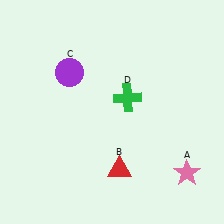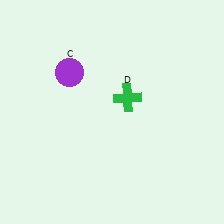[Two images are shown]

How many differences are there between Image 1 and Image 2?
There are 2 differences between the two images.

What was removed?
The pink star (A), the red triangle (B) were removed in Image 2.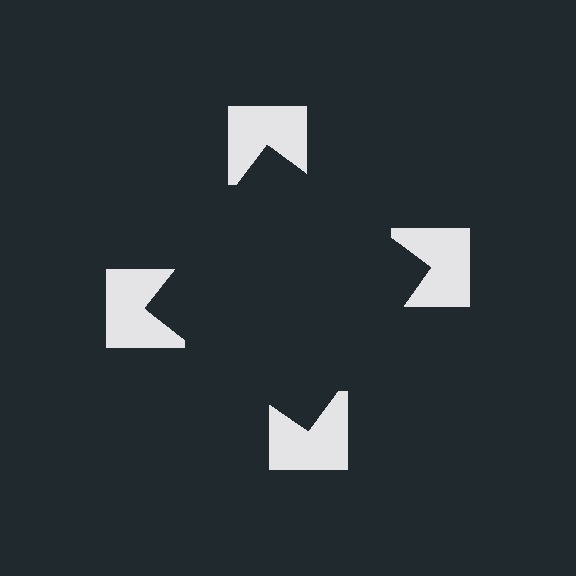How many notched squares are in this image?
There are 4 — one at each vertex of the illusory square.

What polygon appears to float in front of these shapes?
An illusory square — its edges are inferred from the aligned wedge cuts in the notched squares, not physically drawn.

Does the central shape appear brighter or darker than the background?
It typically appears slightly darker than the background, even though no actual brightness change is drawn.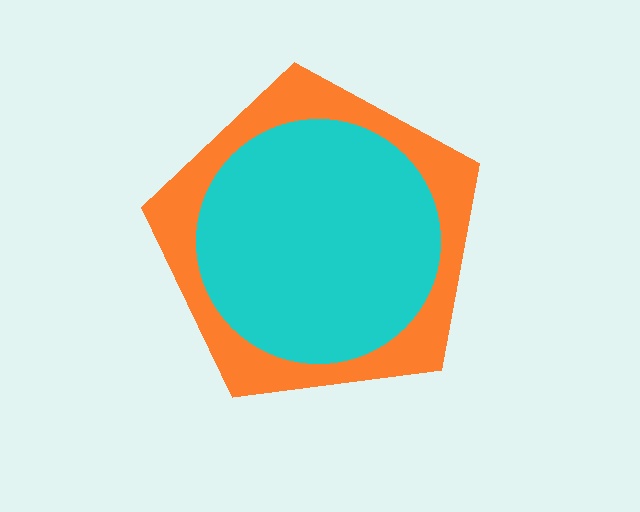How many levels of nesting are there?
2.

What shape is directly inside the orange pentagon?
The cyan circle.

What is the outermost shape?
The orange pentagon.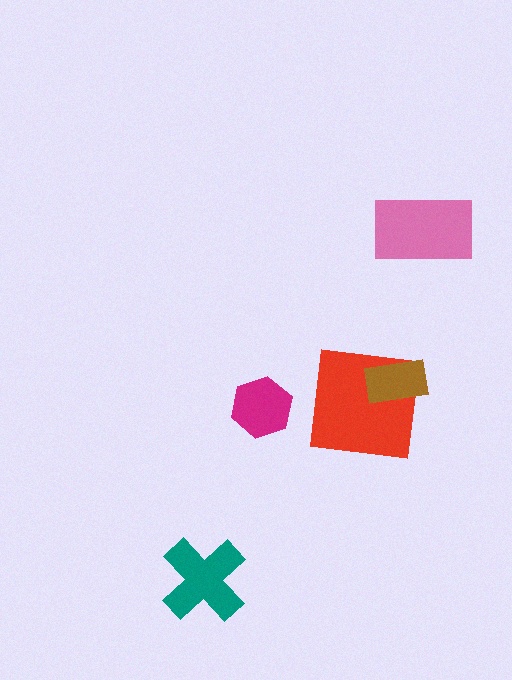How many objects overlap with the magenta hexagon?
0 objects overlap with the magenta hexagon.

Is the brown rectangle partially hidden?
No, no other shape covers it.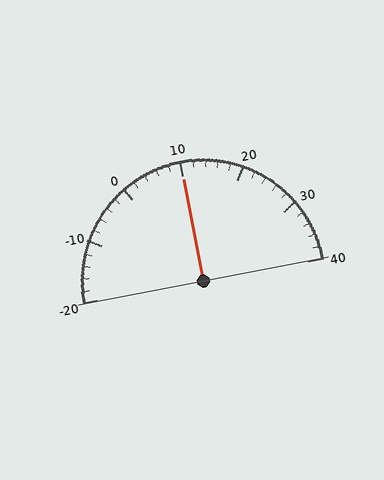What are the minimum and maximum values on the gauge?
The gauge ranges from -20 to 40.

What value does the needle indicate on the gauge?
The needle indicates approximately 10.